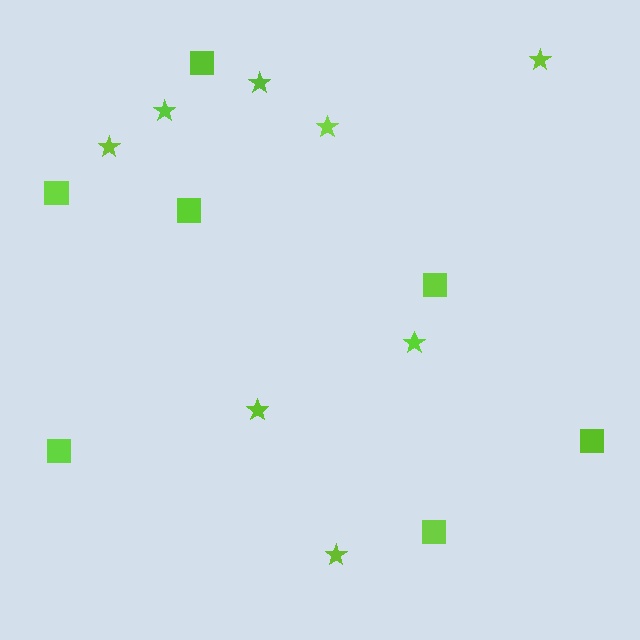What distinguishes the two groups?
There are 2 groups: one group of stars (8) and one group of squares (7).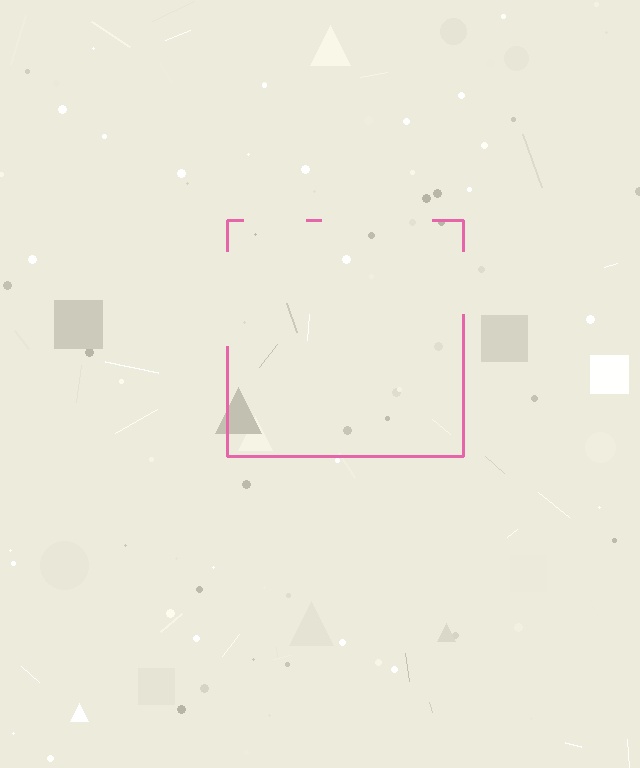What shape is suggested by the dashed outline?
The dashed outline suggests a square.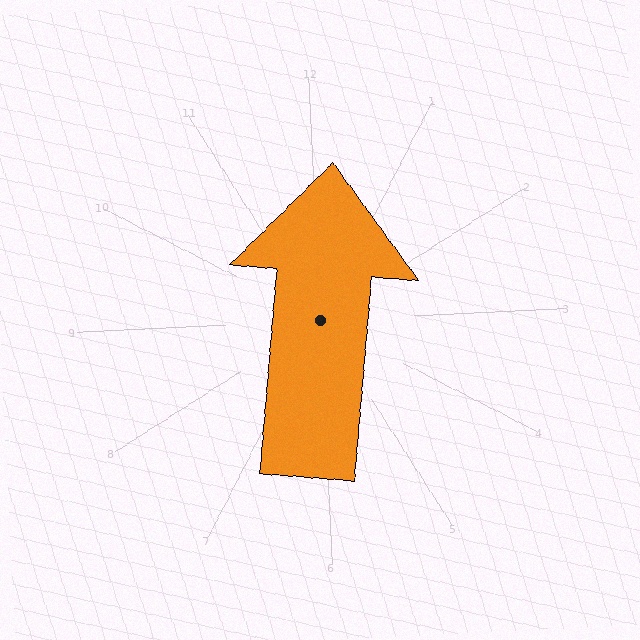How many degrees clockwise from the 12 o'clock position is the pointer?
Approximately 8 degrees.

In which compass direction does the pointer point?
North.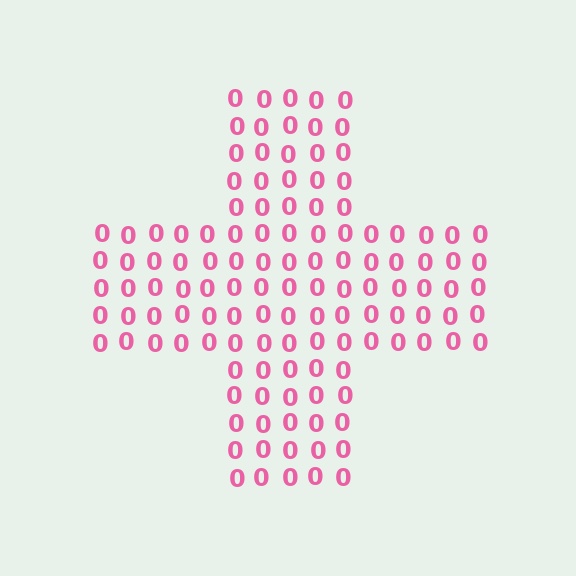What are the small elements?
The small elements are digit 0's.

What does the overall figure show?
The overall figure shows a cross.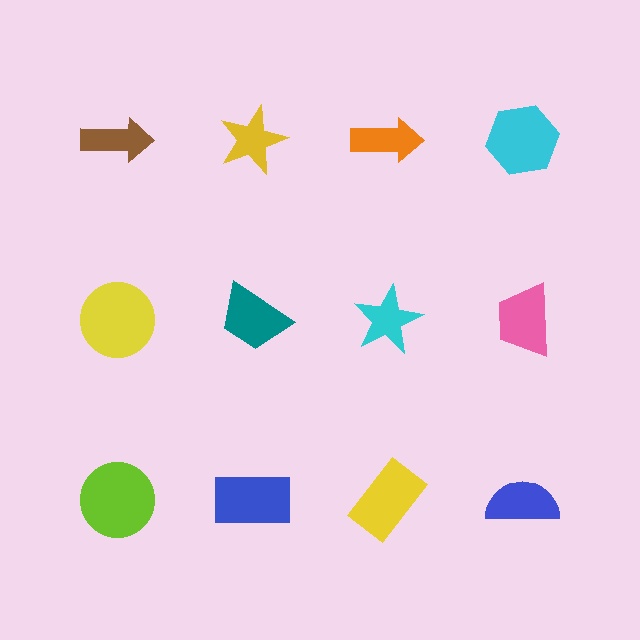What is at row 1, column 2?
A yellow star.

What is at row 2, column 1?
A yellow circle.